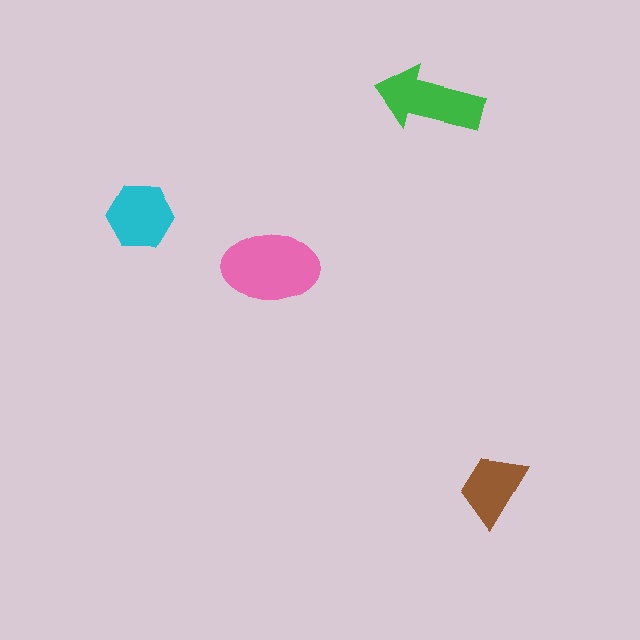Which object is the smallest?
The brown trapezoid.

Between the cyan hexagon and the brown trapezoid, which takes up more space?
The cyan hexagon.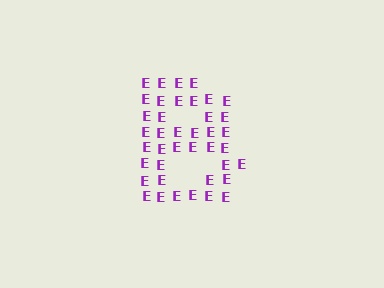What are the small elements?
The small elements are letter E's.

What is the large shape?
The large shape is the letter B.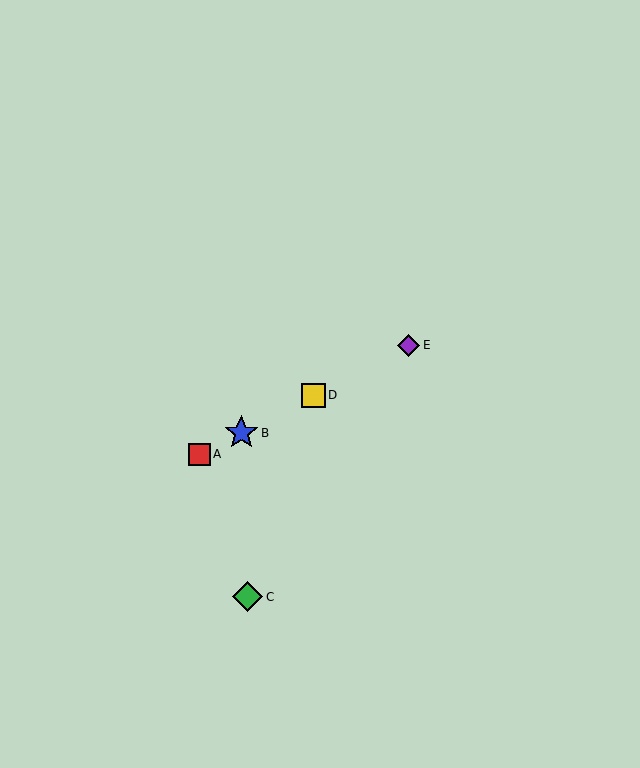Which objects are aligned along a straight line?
Objects A, B, D, E are aligned along a straight line.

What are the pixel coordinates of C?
Object C is at (248, 597).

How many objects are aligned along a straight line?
4 objects (A, B, D, E) are aligned along a straight line.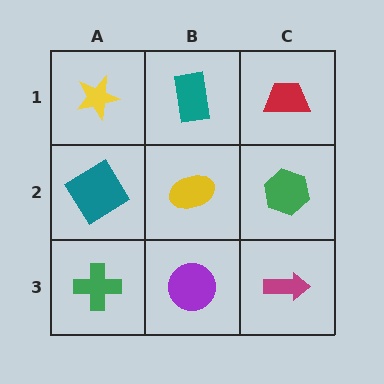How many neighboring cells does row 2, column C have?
3.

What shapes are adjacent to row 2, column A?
A yellow star (row 1, column A), a green cross (row 3, column A), a yellow ellipse (row 2, column B).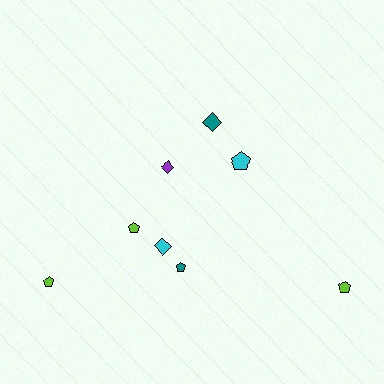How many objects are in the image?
There are 8 objects.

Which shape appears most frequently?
Pentagon, with 5 objects.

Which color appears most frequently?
Lime, with 3 objects.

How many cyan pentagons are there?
There is 1 cyan pentagon.